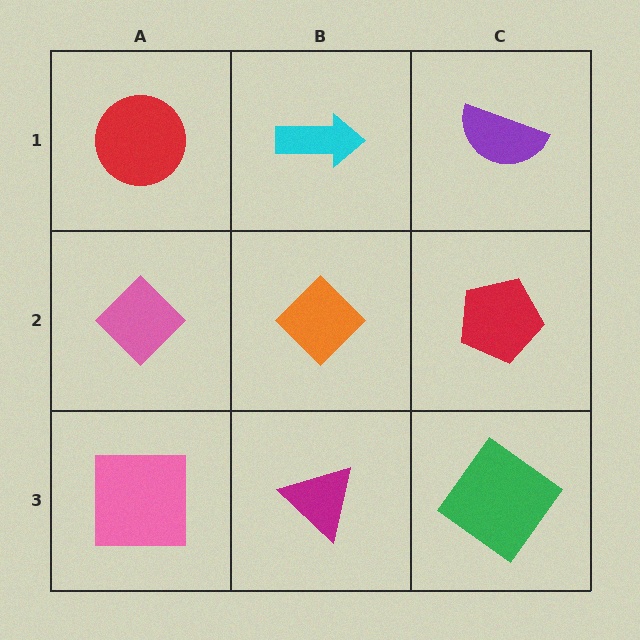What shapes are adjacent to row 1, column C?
A red pentagon (row 2, column C), a cyan arrow (row 1, column B).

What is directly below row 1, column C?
A red pentagon.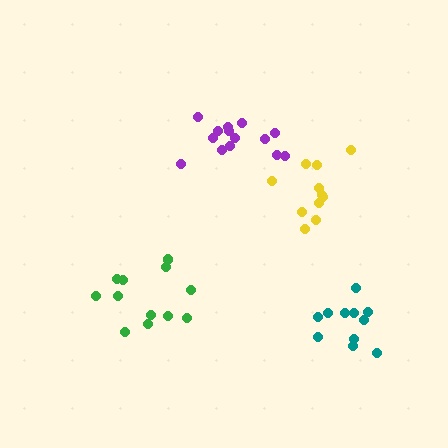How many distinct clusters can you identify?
There are 4 distinct clusters.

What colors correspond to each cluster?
The clusters are colored: purple, yellow, teal, green.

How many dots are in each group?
Group 1: 14 dots, Group 2: 11 dots, Group 3: 11 dots, Group 4: 12 dots (48 total).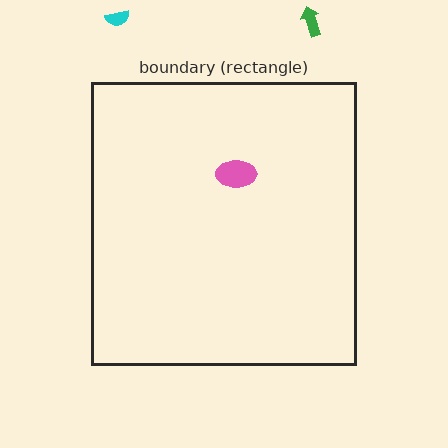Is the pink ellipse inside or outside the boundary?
Inside.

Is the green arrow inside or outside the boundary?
Outside.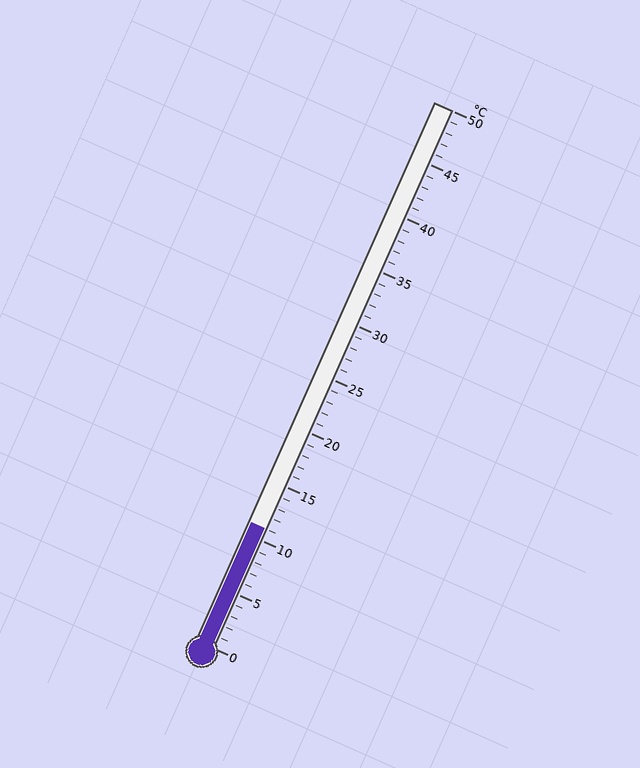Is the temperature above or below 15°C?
The temperature is below 15°C.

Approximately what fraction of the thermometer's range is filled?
The thermometer is filled to approximately 20% of its range.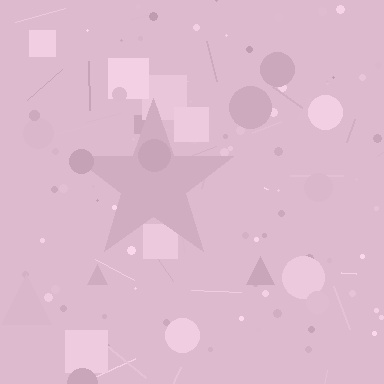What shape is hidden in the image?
A star is hidden in the image.